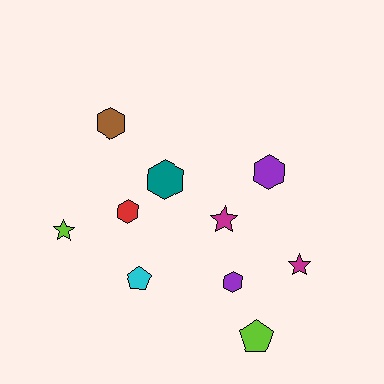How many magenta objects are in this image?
There are 2 magenta objects.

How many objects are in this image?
There are 10 objects.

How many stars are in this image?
There are 3 stars.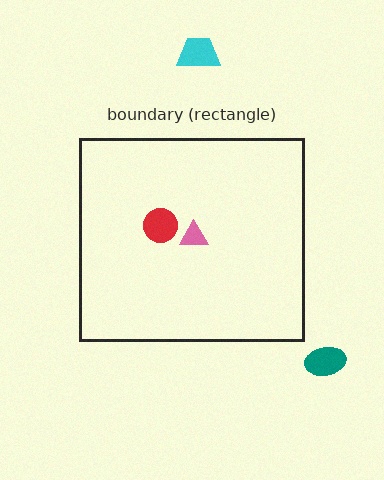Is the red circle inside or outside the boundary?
Inside.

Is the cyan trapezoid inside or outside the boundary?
Outside.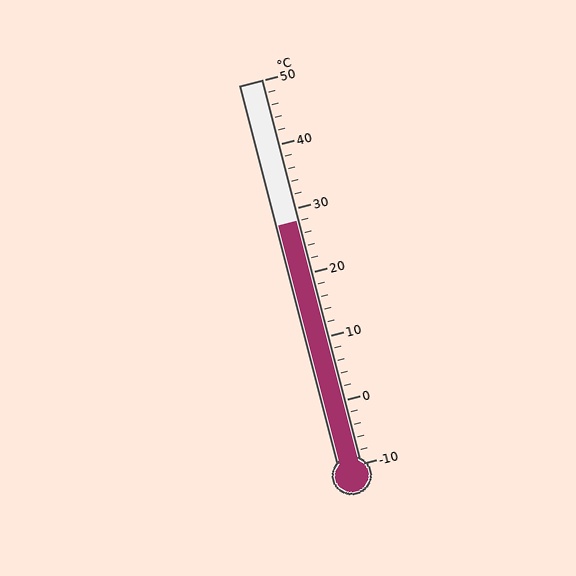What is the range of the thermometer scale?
The thermometer scale ranges from -10°C to 50°C.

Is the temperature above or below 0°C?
The temperature is above 0°C.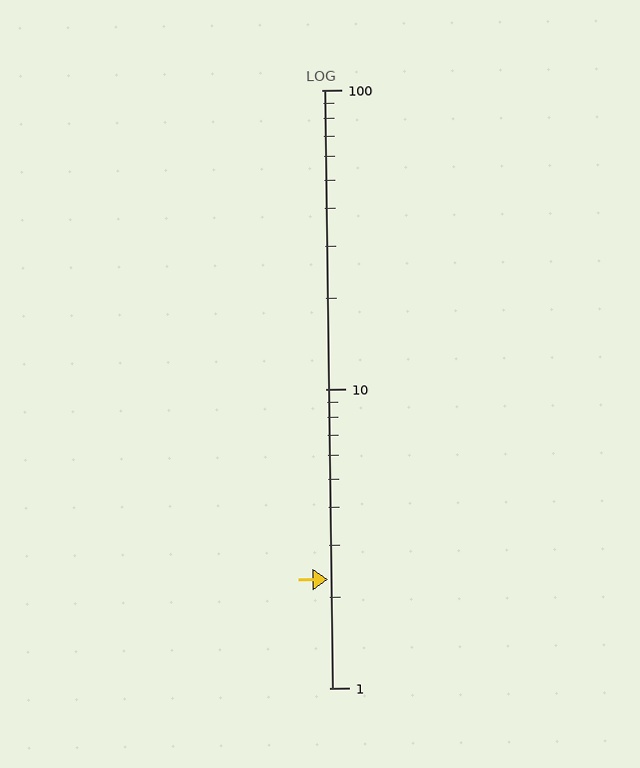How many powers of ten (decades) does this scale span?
The scale spans 2 decades, from 1 to 100.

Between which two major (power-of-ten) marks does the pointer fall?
The pointer is between 1 and 10.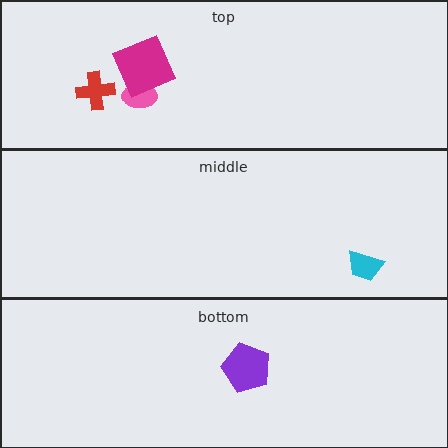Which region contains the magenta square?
The top region.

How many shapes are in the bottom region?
1.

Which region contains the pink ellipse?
The top region.